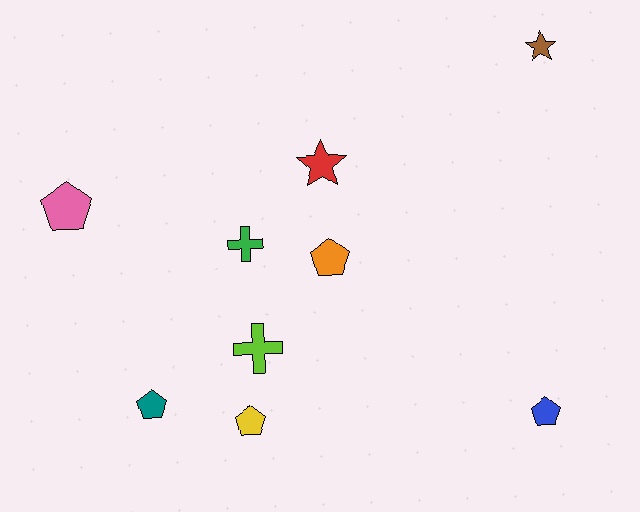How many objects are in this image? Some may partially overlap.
There are 9 objects.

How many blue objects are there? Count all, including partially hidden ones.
There is 1 blue object.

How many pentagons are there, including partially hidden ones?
There are 5 pentagons.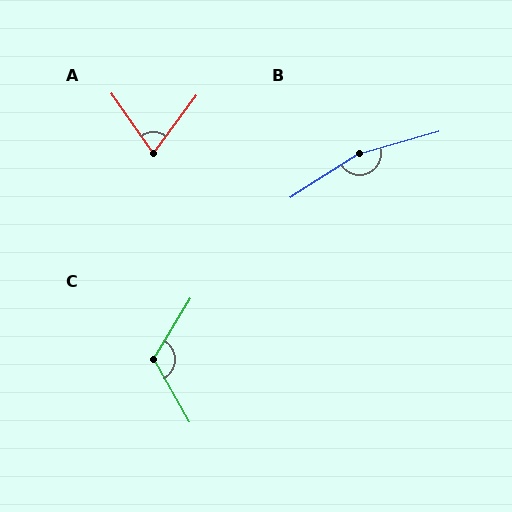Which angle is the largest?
B, at approximately 163 degrees.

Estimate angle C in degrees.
Approximately 119 degrees.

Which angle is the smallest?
A, at approximately 71 degrees.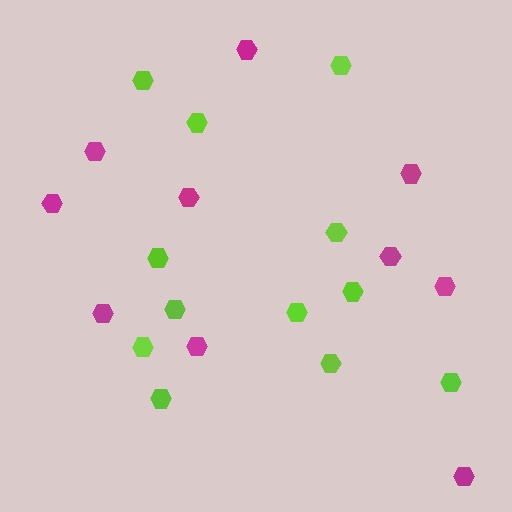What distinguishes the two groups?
There are 2 groups: one group of magenta hexagons (10) and one group of lime hexagons (12).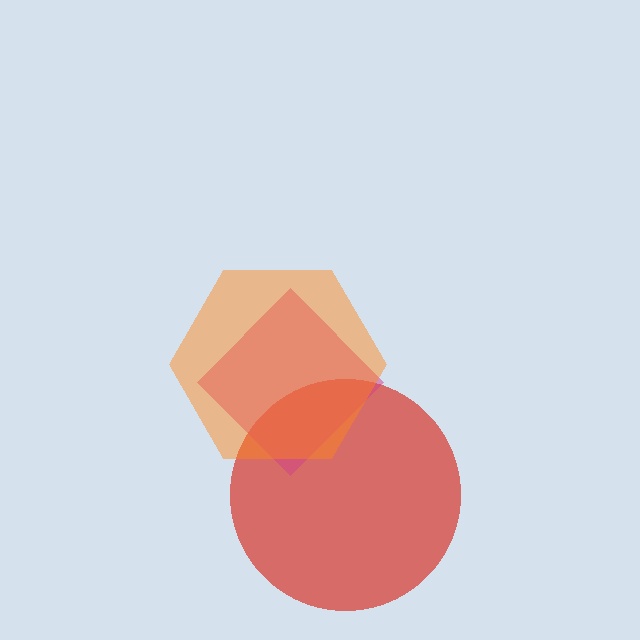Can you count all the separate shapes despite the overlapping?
Yes, there are 3 separate shapes.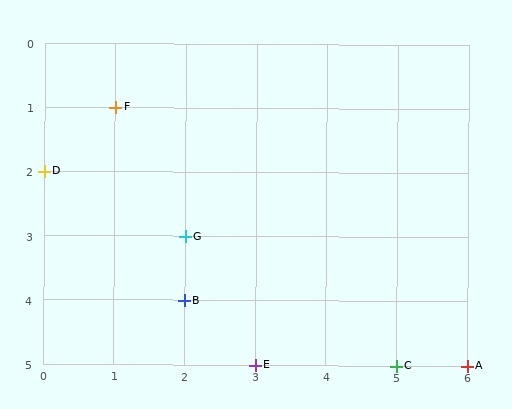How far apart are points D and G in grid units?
Points D and G are 2 columns and 1 row apart (about 2.2 grid units diagonally).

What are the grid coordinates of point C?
Point C is at grid coordinates (5, 5).